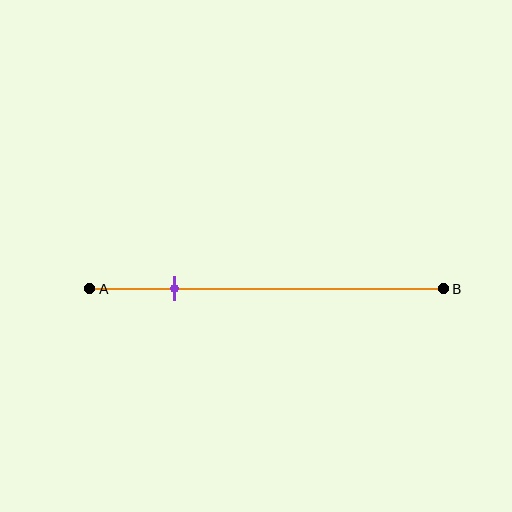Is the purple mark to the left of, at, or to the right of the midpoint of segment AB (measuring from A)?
The purple mark is to the left of the midpoint of segment AB.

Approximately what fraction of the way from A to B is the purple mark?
The purple mark is approximately 25% of the way from A to B.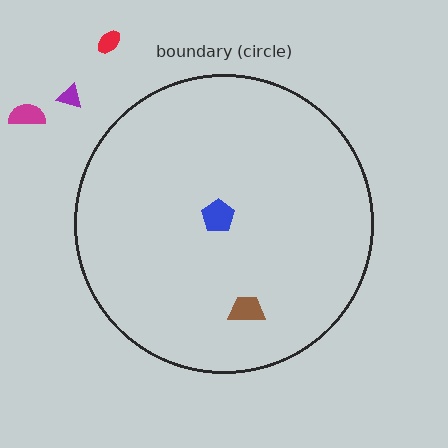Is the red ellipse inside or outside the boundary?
Outside.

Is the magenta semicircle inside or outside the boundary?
Outside.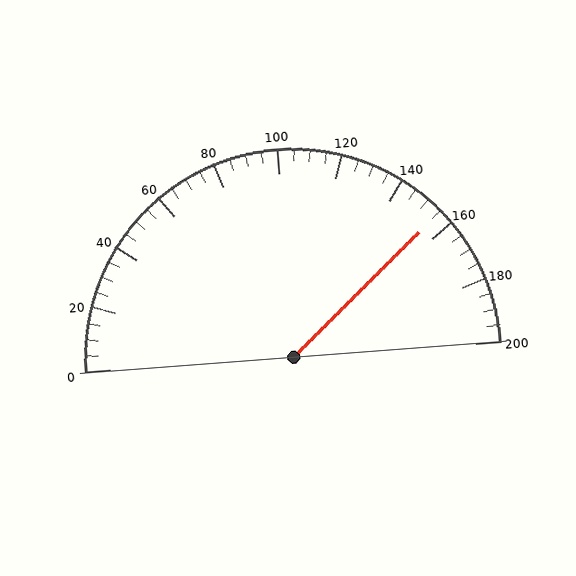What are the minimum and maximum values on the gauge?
The gauge ranges from 0 to 200.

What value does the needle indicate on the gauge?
The needle indicates approximately 155.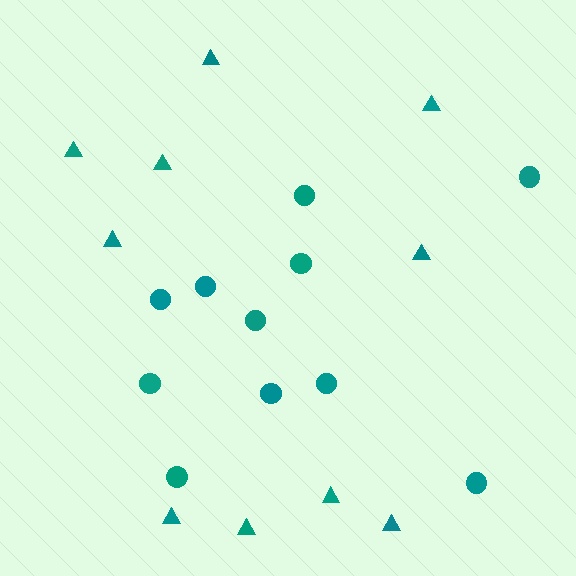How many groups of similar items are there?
There are 2 groups: one group of triangles (10) and one group of circles (11).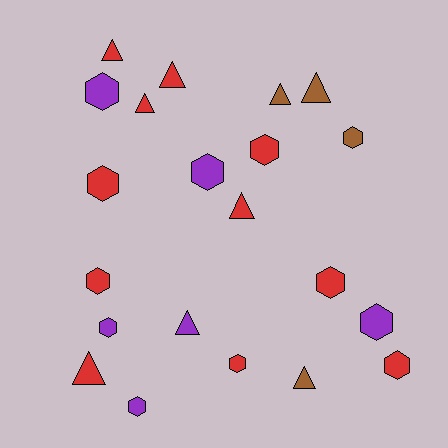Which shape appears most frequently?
Hexagon, with 12 objects.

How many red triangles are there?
There are 5 red triangles.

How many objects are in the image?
There are 21 objects.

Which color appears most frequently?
Red, with 11 objects.